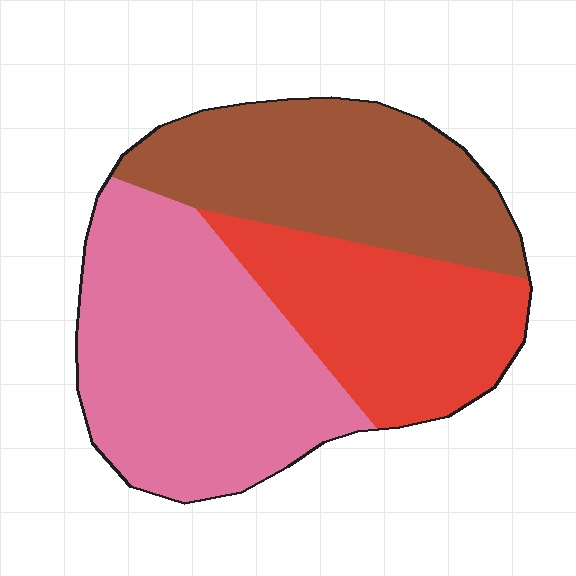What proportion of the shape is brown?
Brown takes up about one third (1/3) of the shape.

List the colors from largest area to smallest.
From largest to smallest: pink, brown, red.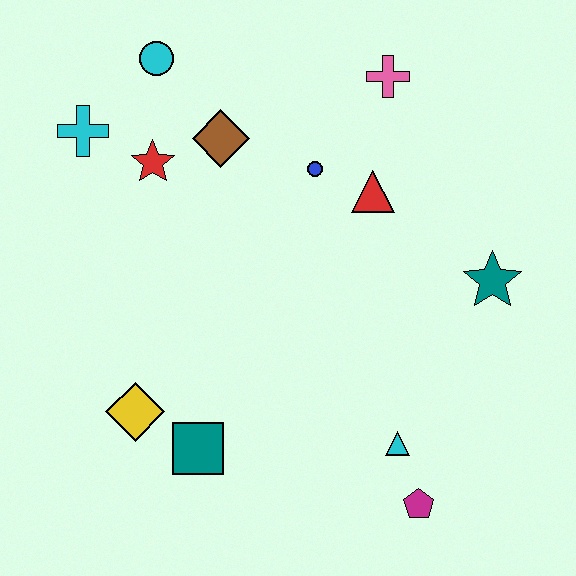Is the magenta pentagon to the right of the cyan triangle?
Yes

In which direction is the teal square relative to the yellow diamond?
The teal square is to the right of the yellow diamond.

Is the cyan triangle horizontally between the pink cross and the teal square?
No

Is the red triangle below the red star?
Yes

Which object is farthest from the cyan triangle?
The cyan circle is farthest from the cyan triangle.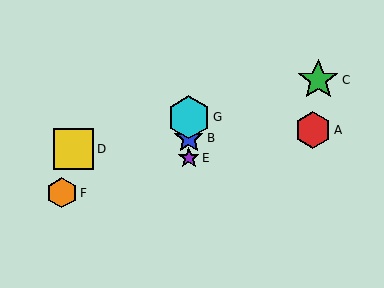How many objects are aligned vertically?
3 objects (B, E, G) are aligned vertically.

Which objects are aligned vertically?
Objects B, E, G are aligned vertically.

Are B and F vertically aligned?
No, B is at x≈189 and F is at x≈62.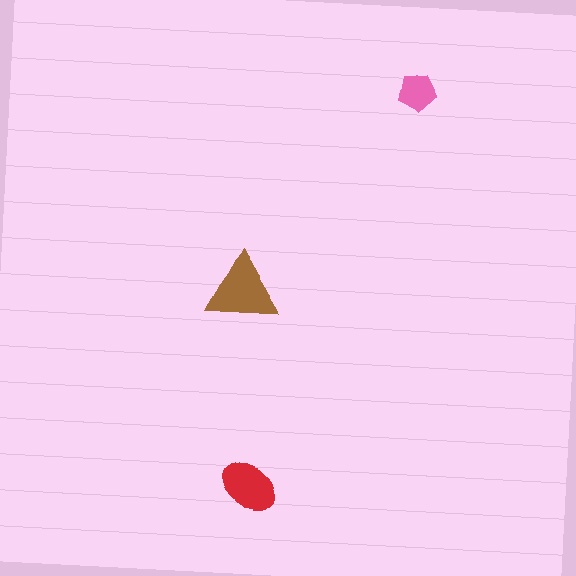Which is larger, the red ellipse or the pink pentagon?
The red ellipse.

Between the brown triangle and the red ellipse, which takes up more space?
The brown triangle.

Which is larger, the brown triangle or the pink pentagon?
The brown triangle.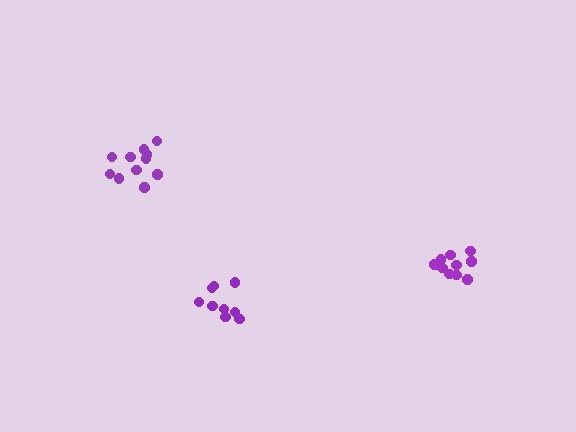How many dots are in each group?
Group 1: 11 dots, Group 2: 10 dots, Group 3: 9 dots (30 total).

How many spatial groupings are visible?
There are 3 spatial groupings.